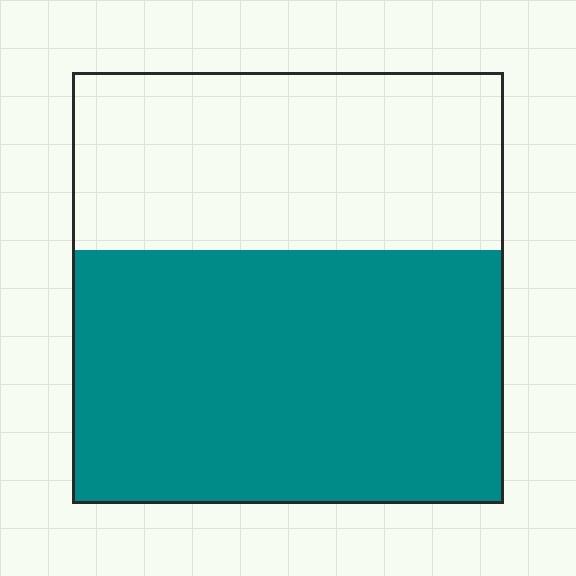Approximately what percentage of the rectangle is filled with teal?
Approximately 60%.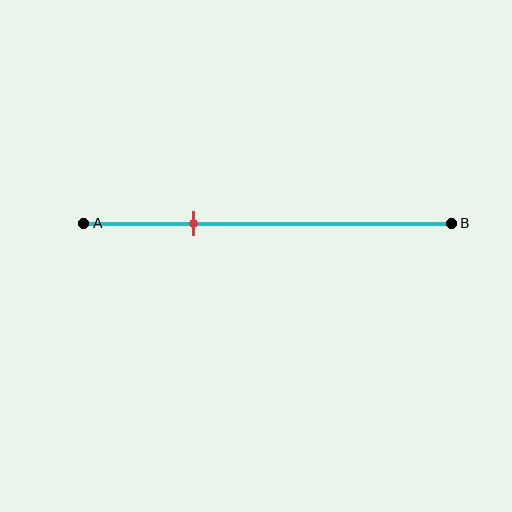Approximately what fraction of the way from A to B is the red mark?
The red mark is approximately 30% of the way from A to B.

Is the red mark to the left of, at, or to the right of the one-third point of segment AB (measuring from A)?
The red mark is to the left of the one-third point of segment AB.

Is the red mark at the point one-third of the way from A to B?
No, the mark is at about 30% from A, not at the 33% one-third point.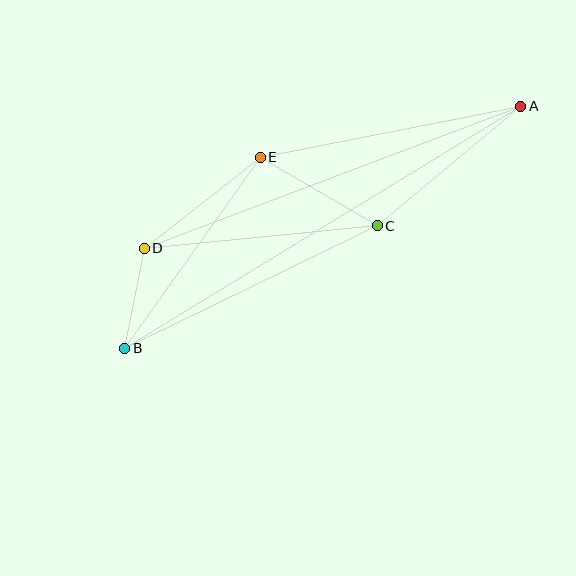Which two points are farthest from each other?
Points A and B are farthest from each other.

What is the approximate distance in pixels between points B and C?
The distance between B and C is approximately 281 pixels.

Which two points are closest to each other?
Points B and D are closest to each other.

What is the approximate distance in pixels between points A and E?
The distance between A and E is approximately 265 pixels.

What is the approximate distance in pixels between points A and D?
The distance between A and D is approximately 402 pixels.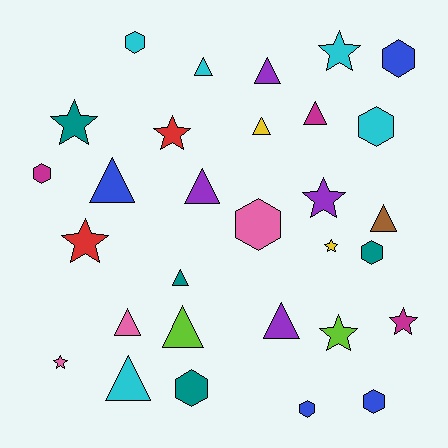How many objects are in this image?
There are 30 objects.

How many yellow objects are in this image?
There are 2 yellow objects.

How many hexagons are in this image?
There are 9 hexagons.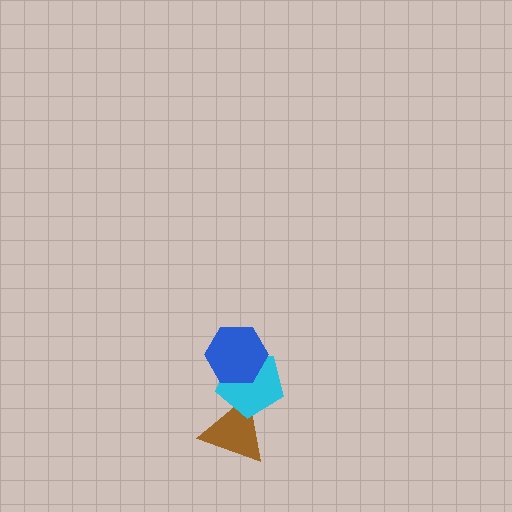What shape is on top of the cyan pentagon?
The blue hexagon is on top of the cyan pentagon.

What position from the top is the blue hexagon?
The blue hexagon is 1st from the top.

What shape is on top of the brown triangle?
The cyan pentagon is on top of the brown triangle.